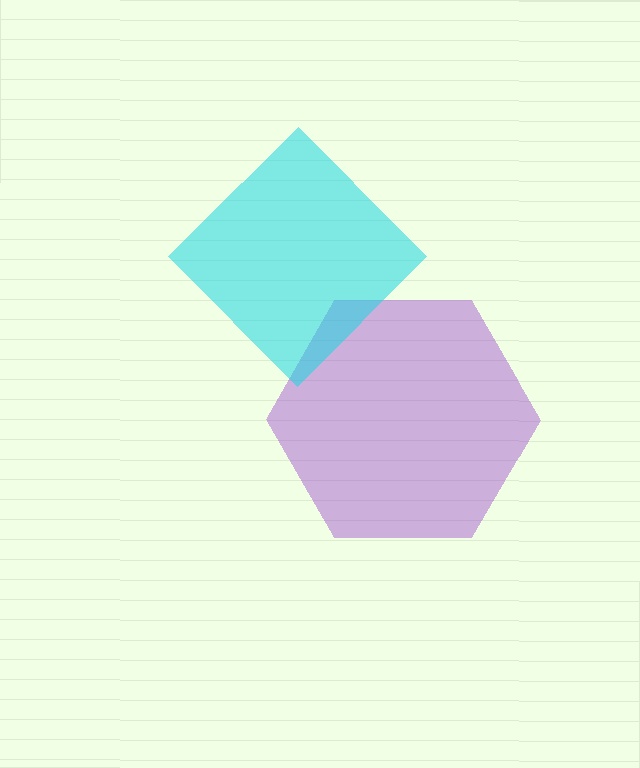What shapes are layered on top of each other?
The layered shapes are: a purple hexagon, a cyan diamond.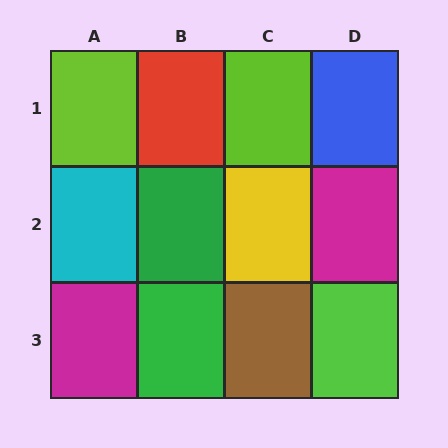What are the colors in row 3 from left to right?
Magenta, green, brown, lime.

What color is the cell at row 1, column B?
Red.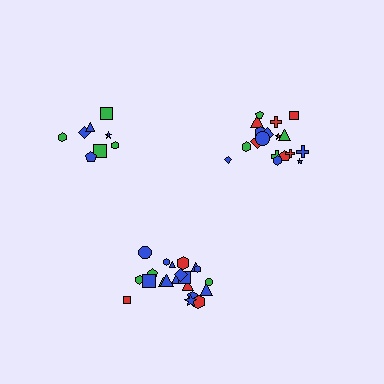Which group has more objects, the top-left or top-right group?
The top-right group.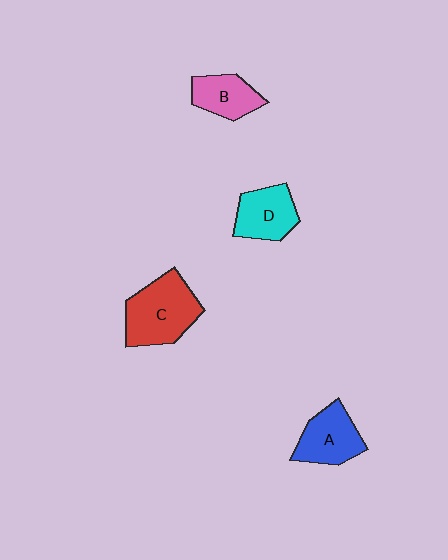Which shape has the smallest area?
Shape B (pink).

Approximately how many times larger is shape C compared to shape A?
Approximately 1.4 times.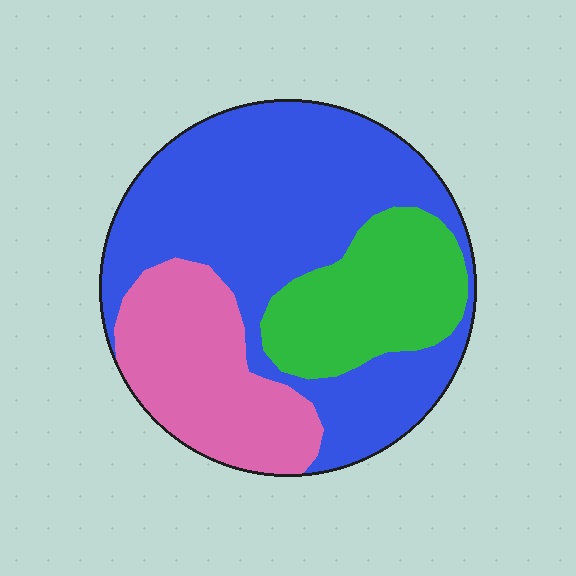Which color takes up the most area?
Blue, at roughly 55%.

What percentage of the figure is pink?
Pink takes up about one quarter (1/4) of the figure.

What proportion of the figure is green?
Green covers roughly 20% of the figure.